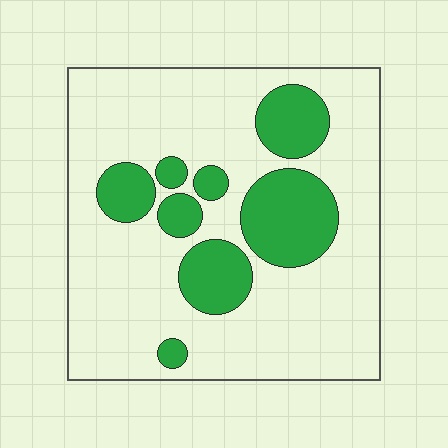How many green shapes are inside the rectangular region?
8.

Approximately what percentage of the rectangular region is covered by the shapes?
Approximately 25%.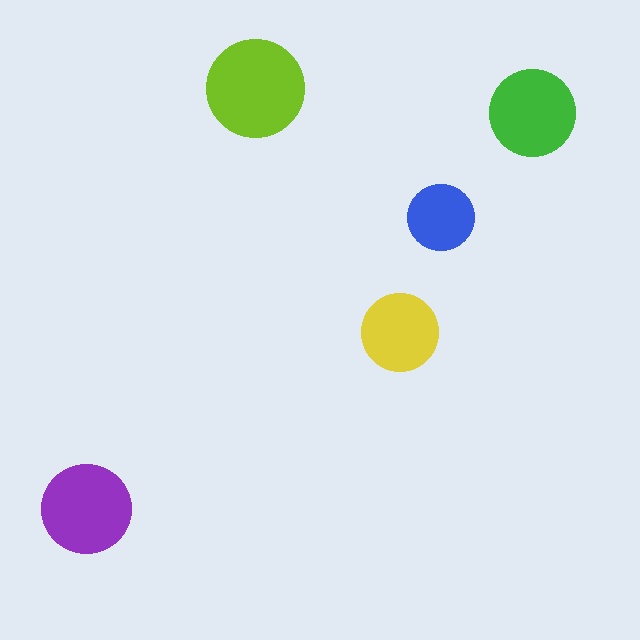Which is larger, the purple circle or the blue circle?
The purple one.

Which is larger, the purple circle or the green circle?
The purple one.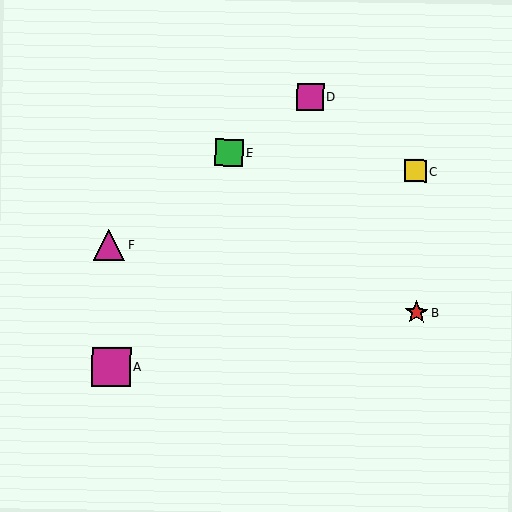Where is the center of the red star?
The center of the red star is at (416, 313).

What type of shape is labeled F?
Shape F is a magenta triangle.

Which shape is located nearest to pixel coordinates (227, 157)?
The green square (labeled E) at (229, 153) is nearest to that location.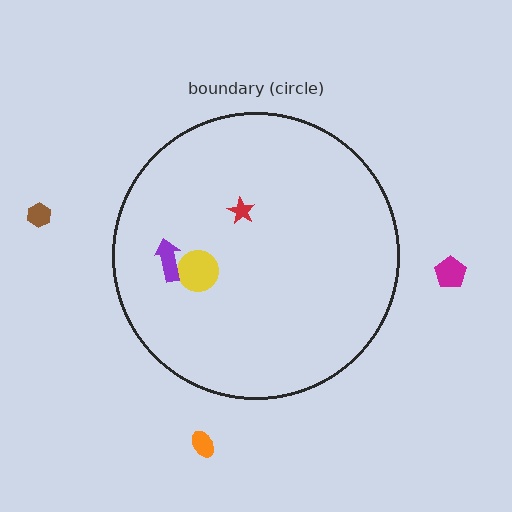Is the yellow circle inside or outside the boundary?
Inside.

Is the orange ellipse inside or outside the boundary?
Outside.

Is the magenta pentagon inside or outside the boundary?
Outside.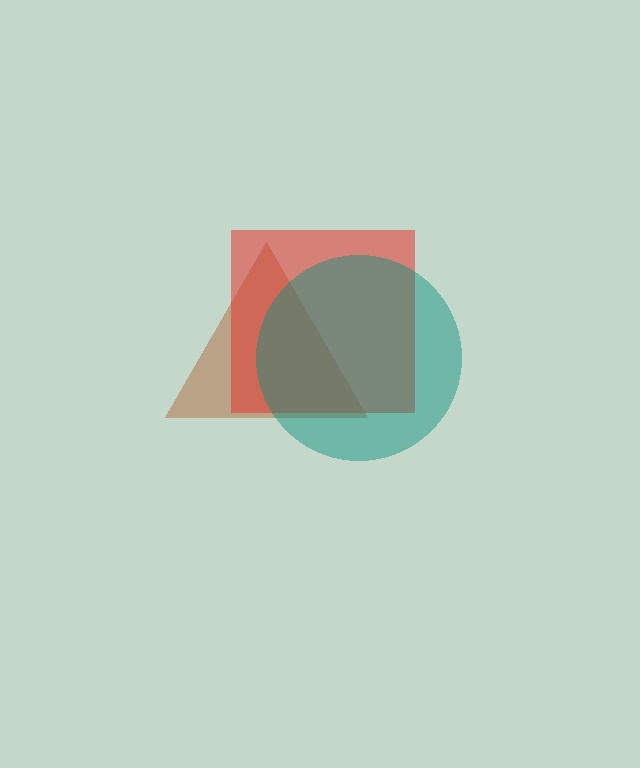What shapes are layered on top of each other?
The layered shapes are: a brown triangle, a red square, a teal circle.